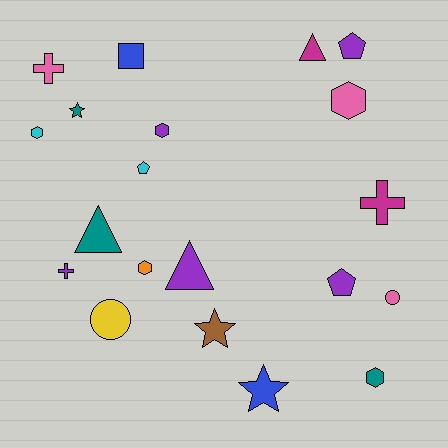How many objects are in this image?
There are 20 objects.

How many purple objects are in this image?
There are 5 purple objects.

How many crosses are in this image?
There are 3 crosses.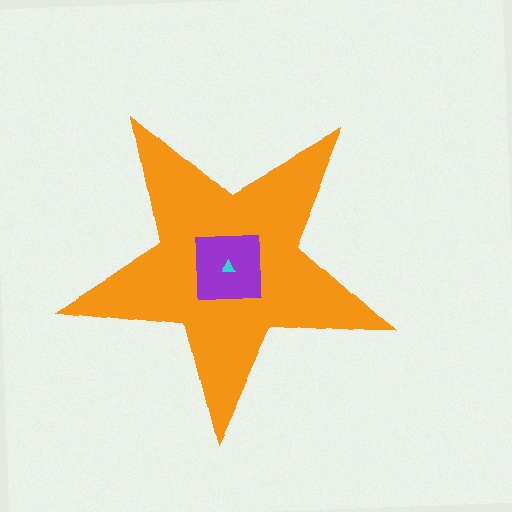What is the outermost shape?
The orange star.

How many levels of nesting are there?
3.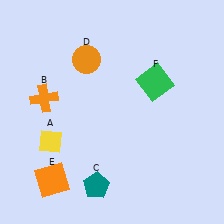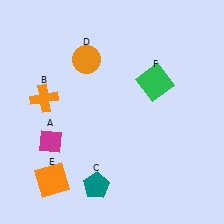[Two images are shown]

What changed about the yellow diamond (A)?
In Image 1, A is yellow. In Image 2, it changed to magenta.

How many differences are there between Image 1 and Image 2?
There is 1 difference between the two images.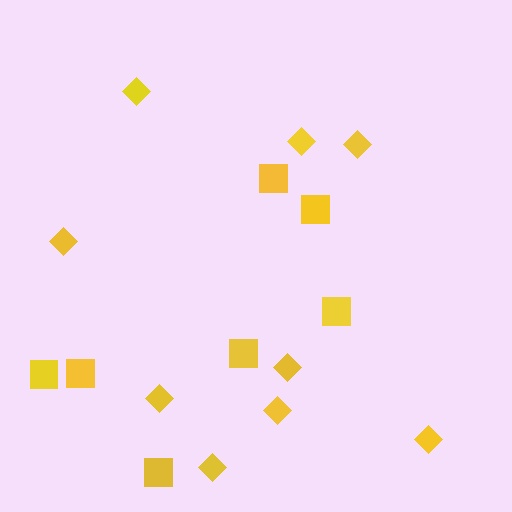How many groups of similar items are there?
There are 2 groups: one group of diamonds (9) and one group of squares (7).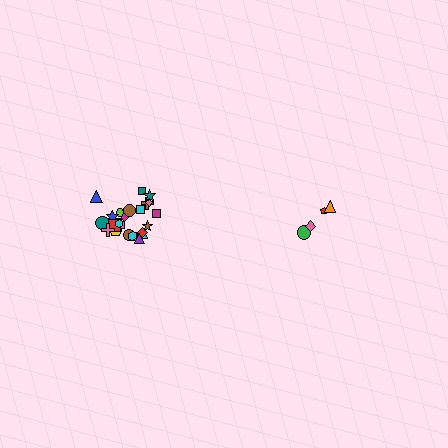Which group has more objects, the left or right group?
The left group.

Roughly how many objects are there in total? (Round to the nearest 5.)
Roughly 30 objects in total.